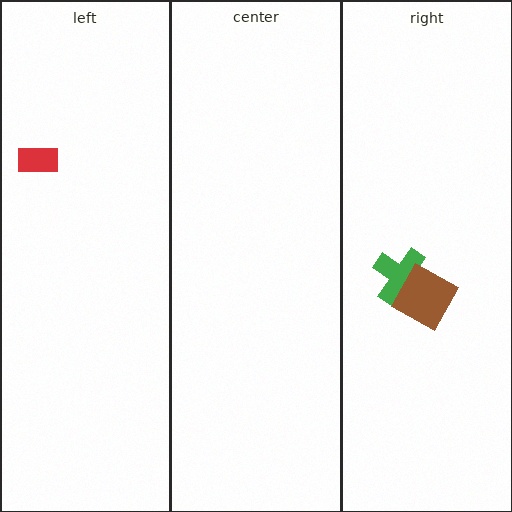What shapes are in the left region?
The red rectangle.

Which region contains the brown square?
The right region.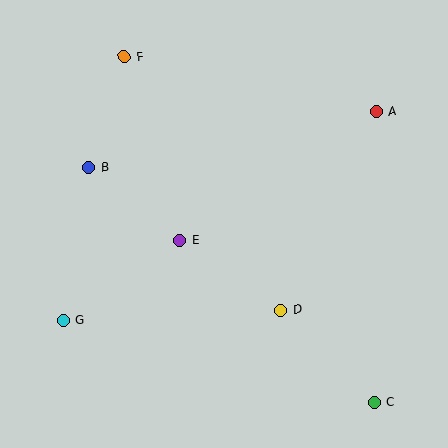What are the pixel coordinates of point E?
Point E is at (180, 240).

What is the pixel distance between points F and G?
The distance between F and G is 270 pixels.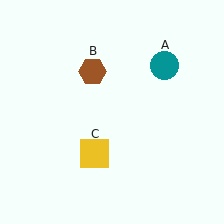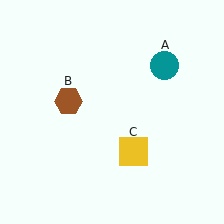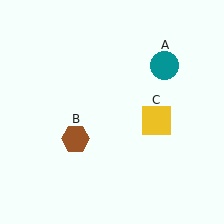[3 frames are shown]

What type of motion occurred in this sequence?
The brown hexagon (object B), yellow square (object C) rotated counterclockwise around the center of the scene.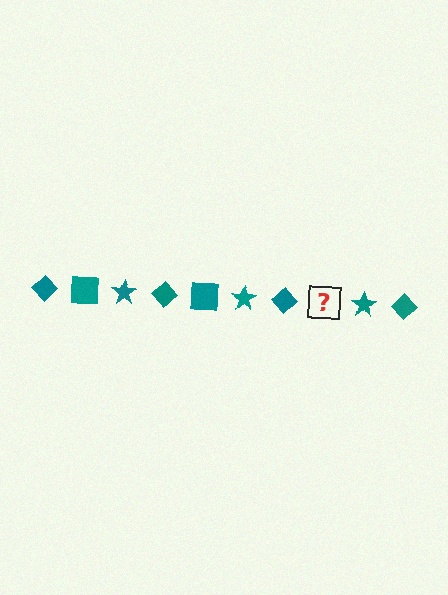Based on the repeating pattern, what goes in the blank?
The blank should be a teal square.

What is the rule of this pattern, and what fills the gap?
The rule is that the pattern cycles through diamond, square, star shapes in teal. The gap should be filled with a teal square.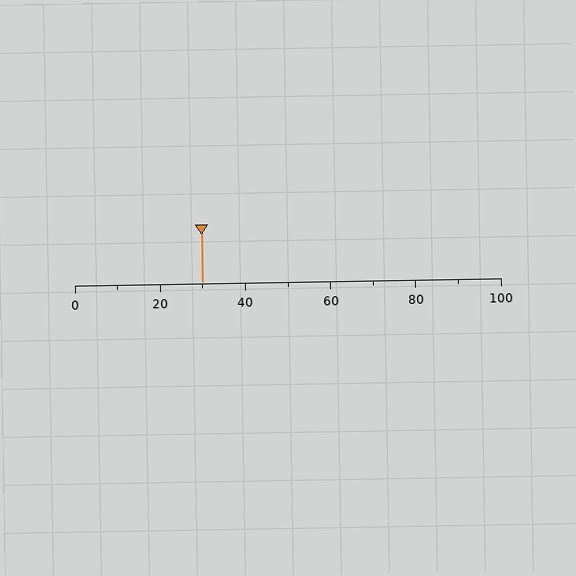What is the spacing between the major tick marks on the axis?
The major ticks are spaced 20 apart.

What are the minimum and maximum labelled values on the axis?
The axis runs from 0 to 100.